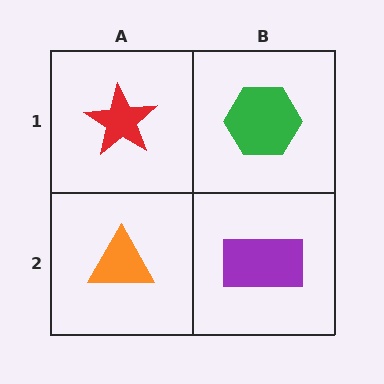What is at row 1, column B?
A green hexagon.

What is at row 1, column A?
A red star.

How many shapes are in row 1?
2 shapes.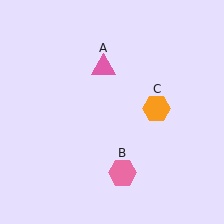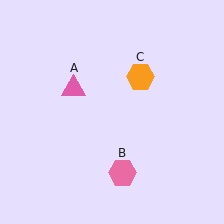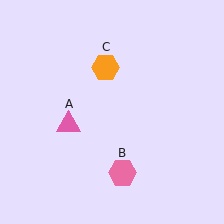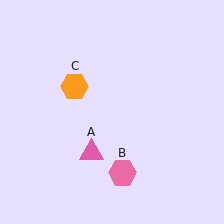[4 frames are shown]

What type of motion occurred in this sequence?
The pink triangle (object A), orange hexagon (object C) rotated counterclockwise around the center of the scene.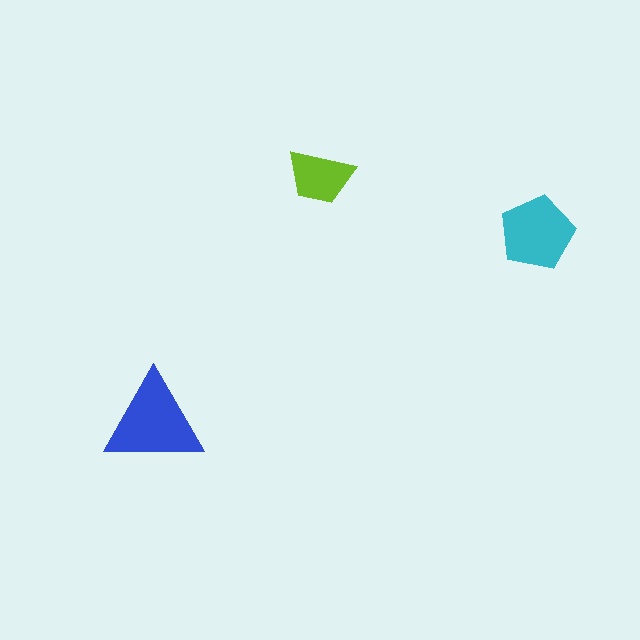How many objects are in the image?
There are 3 objects in the image.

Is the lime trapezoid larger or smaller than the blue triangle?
Smaller.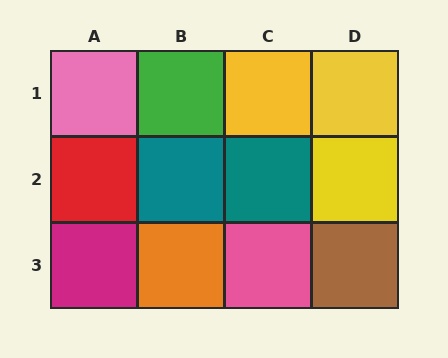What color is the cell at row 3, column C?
Pink.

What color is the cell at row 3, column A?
Magenta.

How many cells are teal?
2 cells are teal.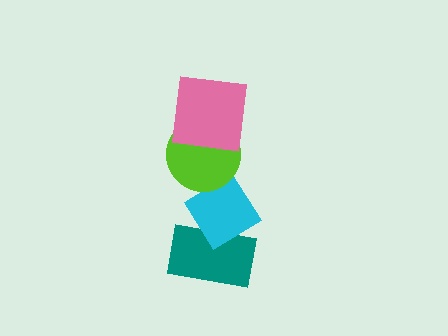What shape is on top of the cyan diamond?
The lime circle is on top of the cyan diamond.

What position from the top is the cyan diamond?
The cyan diamond is 3rd from the top.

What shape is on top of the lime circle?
The pink square is on top of the lime circle.